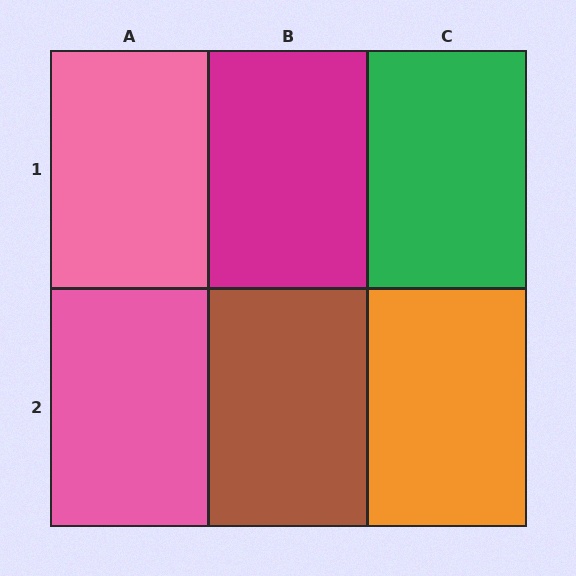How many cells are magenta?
1 cell is magenta.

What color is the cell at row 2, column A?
Pink.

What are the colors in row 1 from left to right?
Pink, magenta, green.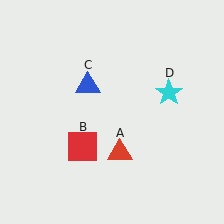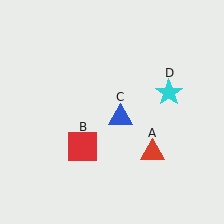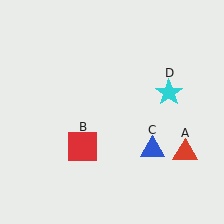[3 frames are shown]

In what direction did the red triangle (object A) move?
The red triangle (object A) moved right.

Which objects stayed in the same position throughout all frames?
Red square (object B) and cyan star (object D) remained stationary.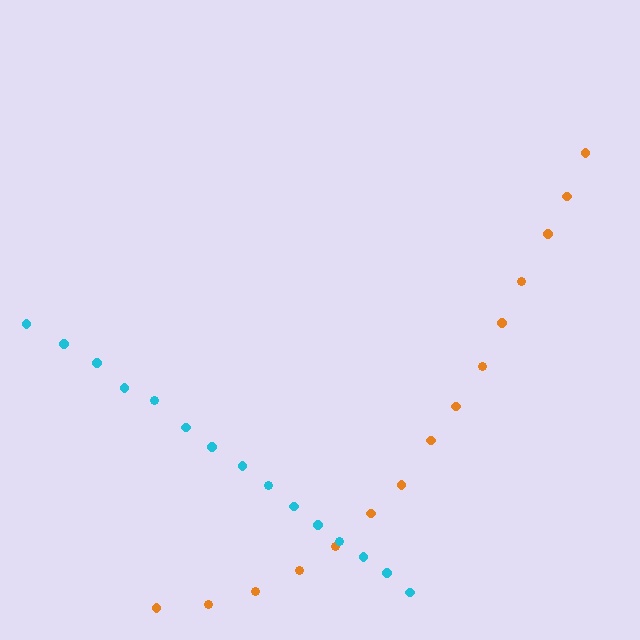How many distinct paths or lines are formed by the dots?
There are 2 distinct paths.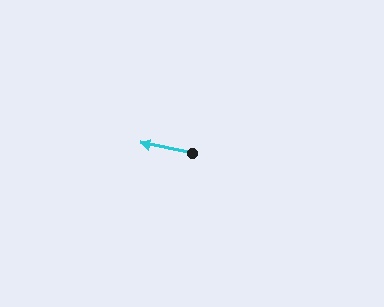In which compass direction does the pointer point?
West.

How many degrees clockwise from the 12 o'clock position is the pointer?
Approximately 281 degrees.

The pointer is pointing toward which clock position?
Roughly 9 o'clock.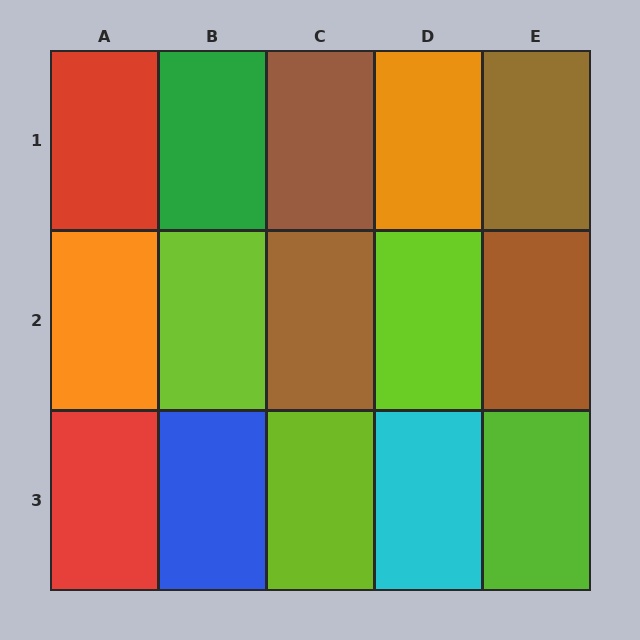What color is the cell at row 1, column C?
Brown.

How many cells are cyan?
1 cell is cyan.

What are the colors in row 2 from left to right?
Orange, lime, brown, lime, brown.